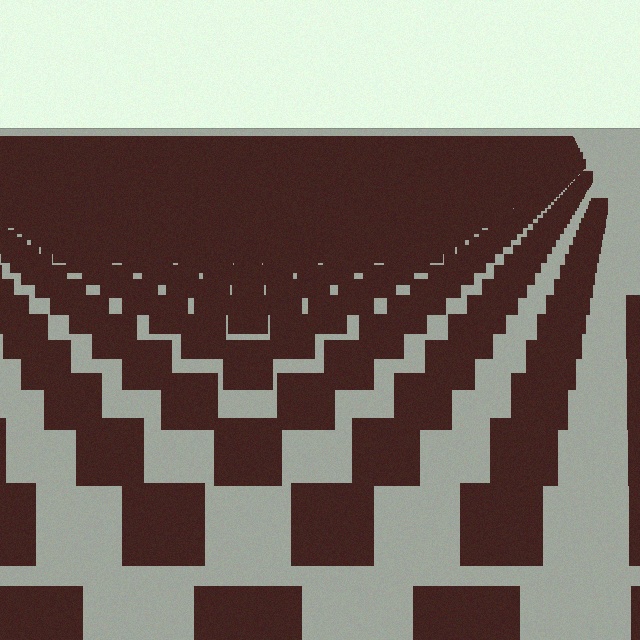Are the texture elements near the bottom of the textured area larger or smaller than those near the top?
Larger. Near the bottom, elements are closer to the viewer and appear at a bigger on-screen size.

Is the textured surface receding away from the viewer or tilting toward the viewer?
The surface is receding away from the viewer. Texture elements get smaller and denser toward the top.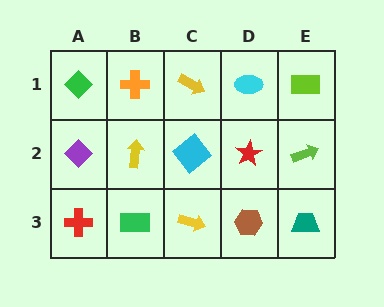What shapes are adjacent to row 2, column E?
A lime rectangle (row 1, column E), a teal trapezoid (row 3, column E), a red star (row 2, column D).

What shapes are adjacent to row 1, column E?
A lime arrow (row 2, column E), a cyan ellipse (row 1, column D).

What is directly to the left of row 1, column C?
An orange cross.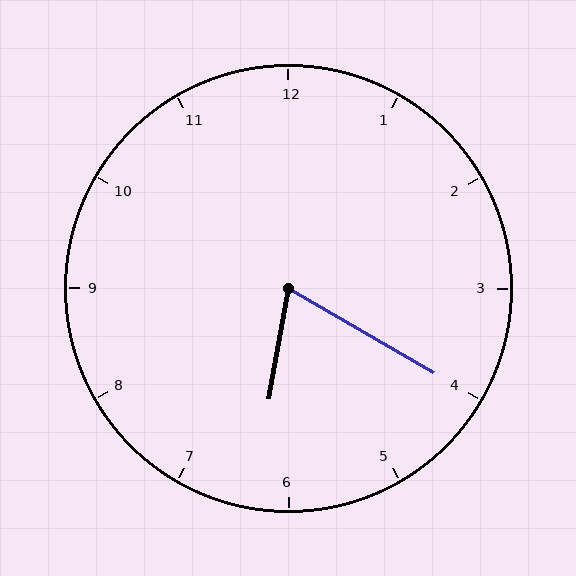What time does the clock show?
6:20.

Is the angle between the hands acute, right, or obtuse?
It is acute.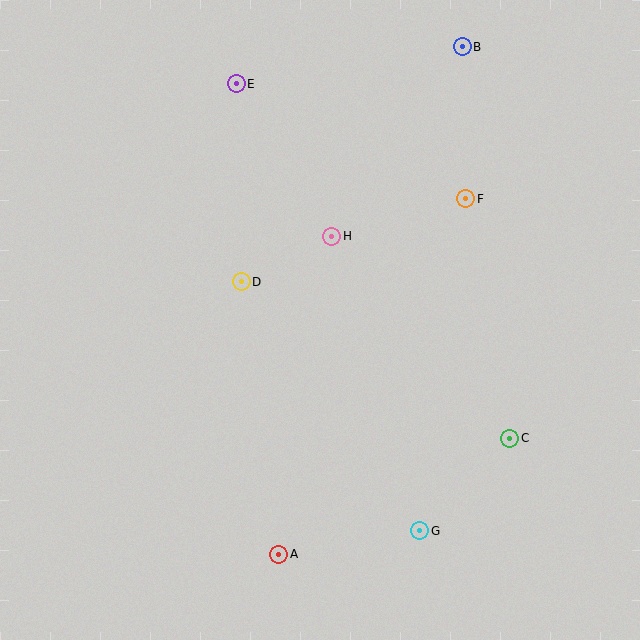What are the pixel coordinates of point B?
Point B is at (462, 47).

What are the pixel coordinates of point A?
Point A is at (279, 554).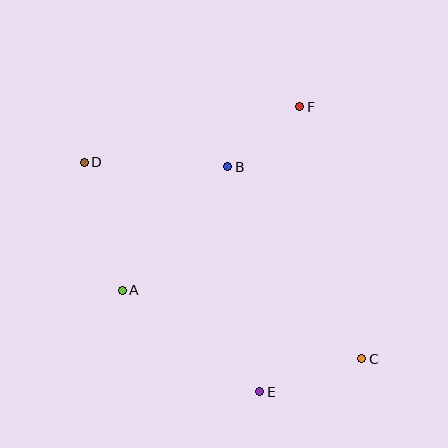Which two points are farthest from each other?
Points C and D are farthest from each other.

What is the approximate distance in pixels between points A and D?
The distance between A and D is approximately 134 pixels.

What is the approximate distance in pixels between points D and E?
The distance between D and E is approximately 289 pixels.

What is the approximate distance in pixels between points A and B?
The distance between A and B is approximately 163 pixels.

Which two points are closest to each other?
Points B and F are closest to each other.